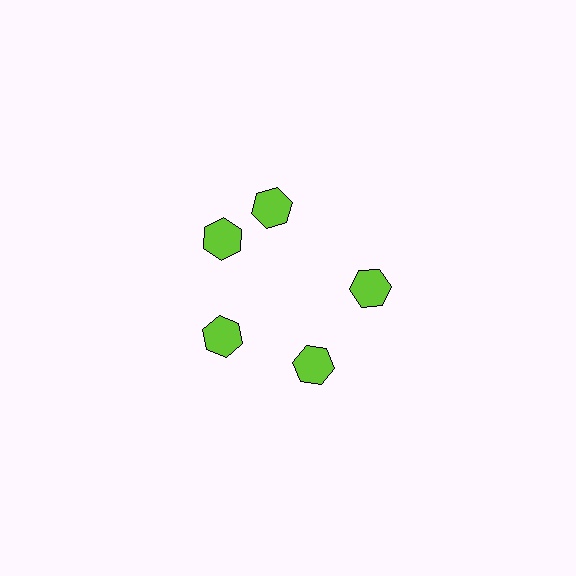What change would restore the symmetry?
The symmetry would be restored by rotating it back into even spacing with its neighbors so that all 5 hexagons sit at equal angles and equal distance from the center.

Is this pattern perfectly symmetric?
No. The 5 lime hexagons are arranged in a ring, but one element near the 1 o'clock position is rotated out of alignment along the ring, breaking the 5-fold rotational symmetry.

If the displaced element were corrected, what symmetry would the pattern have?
It would have 5-fold rotational symmetry — the pattern would map onto itself every 72 degrees.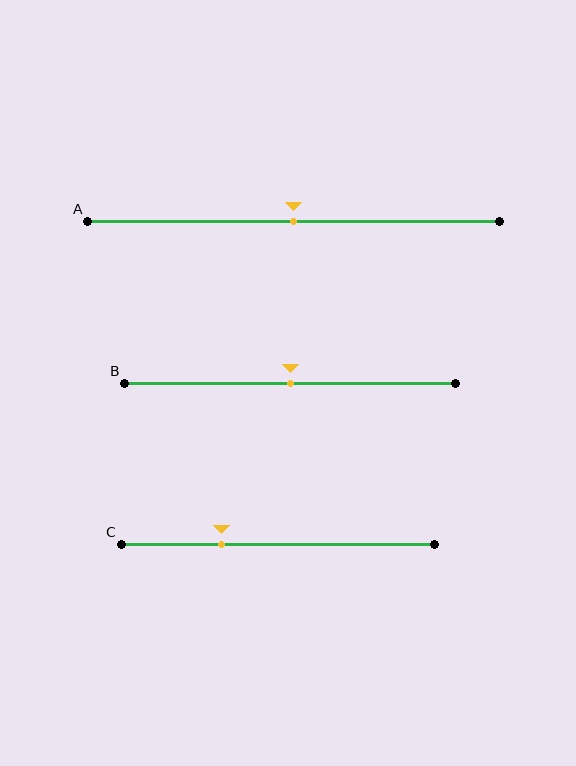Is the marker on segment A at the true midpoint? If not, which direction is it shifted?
Yes, the marker on segment A is at the true midpoint.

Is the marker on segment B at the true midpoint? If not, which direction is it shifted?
Yes, the marker on segment B is at the true midpoint.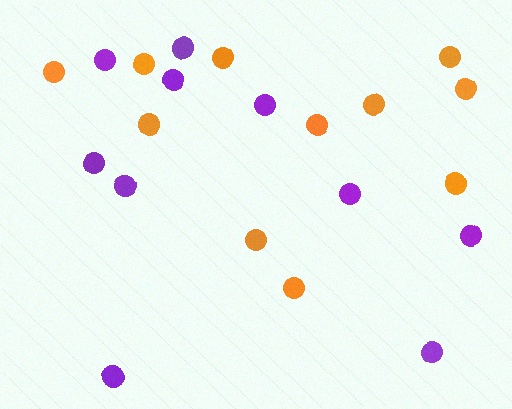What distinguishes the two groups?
There are 2 groups: one group of purple circles (10) and one group of orange circles (11).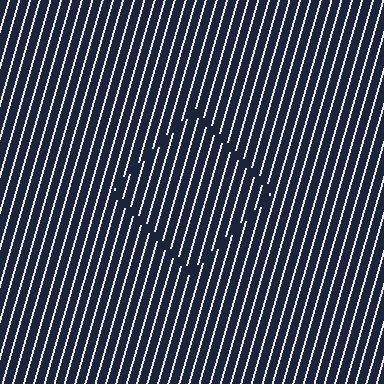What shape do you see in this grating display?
An illusory square. The interior of the shape contains the same grating, shifted by half a period — the contour is defined by the phase discontinuity where line-ends from the inner and outer gratings abut.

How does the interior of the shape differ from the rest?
The interior of the shape contains the same grating, shifted by half a period — the contour is defined by the phase discontinuity where line-ends from the inner and outer gratings abut.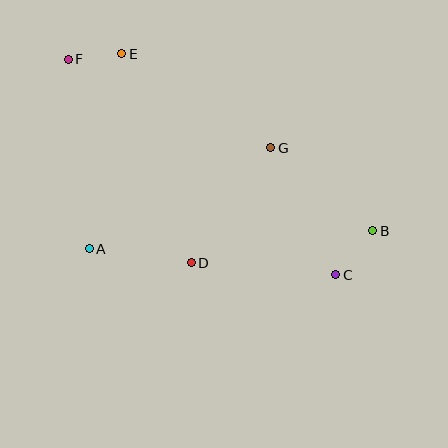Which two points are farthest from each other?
Points B and F are farthest from each other.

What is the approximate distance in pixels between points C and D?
The distance between C and D is approximately 145 pixels.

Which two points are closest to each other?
Points E and F are closest to each other.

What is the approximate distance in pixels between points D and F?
The distance between D and F is approximately 238 pixels.